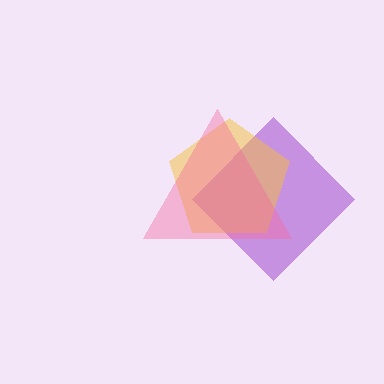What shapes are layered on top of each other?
The layered shapes are: a purple diamond, a yellow pentagon, a pink triangle.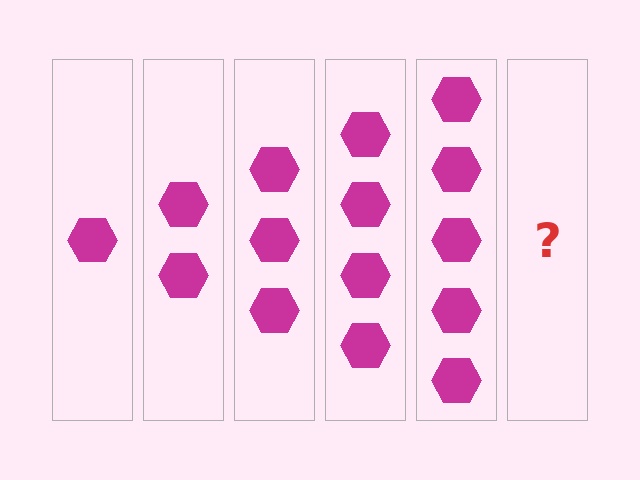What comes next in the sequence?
The next element should be 6 hexagons.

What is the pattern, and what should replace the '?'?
The pattern is that each step adds one more hexagon. The '?' should be 6 hexagons.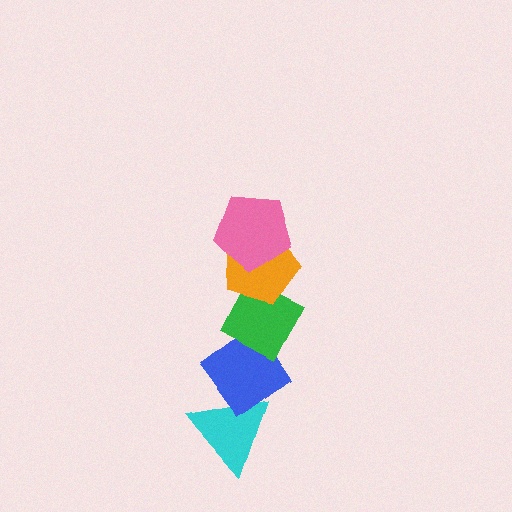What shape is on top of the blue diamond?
The green diamond is on top of the blue diamond.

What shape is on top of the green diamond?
The orange pentagon is on top of the green diamond.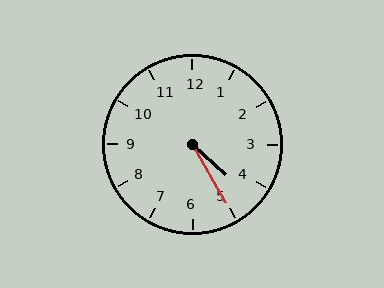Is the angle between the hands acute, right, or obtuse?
It is acute.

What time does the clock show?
4:25.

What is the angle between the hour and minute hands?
Approximately 18 degrees.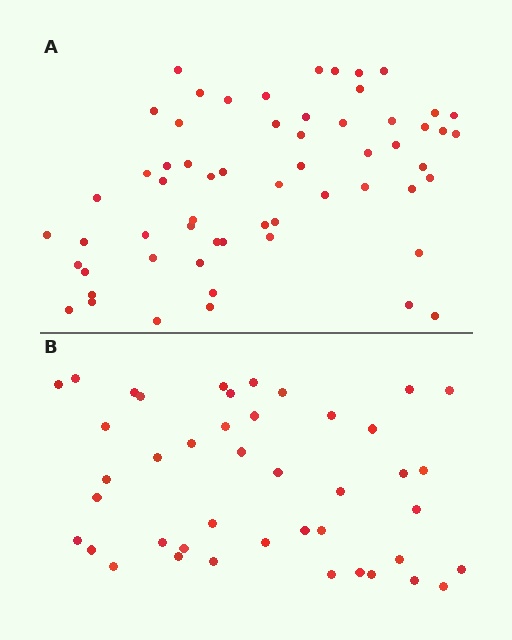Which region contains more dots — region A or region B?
Region A (the top region) has more dots.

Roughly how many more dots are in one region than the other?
Region A has approximately 15 more dots than region B.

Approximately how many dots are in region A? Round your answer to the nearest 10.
About 60 dots.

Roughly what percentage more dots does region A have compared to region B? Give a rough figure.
About 40% more.